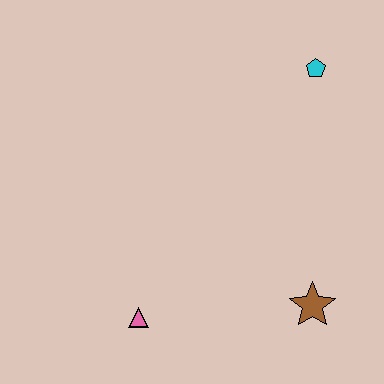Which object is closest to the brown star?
The pink triangle is closest to the brown star.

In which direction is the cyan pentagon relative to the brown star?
The cyan pentagon is above the brown star.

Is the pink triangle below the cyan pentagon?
Yes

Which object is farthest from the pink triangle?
The cyan pentagon is farthest from the pink triangle.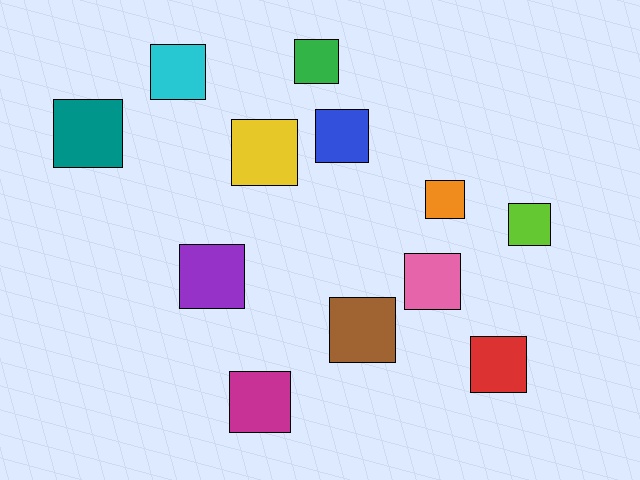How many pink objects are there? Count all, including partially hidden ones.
There is 1 pink object.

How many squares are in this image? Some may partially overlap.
There are 12 squares.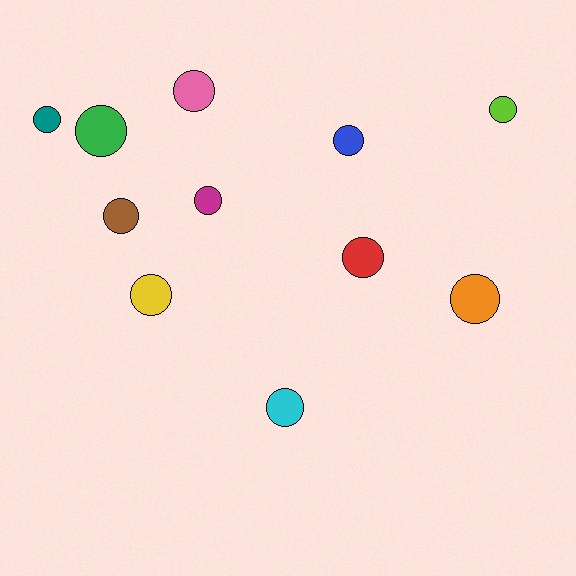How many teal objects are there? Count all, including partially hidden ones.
There is 1 teal object.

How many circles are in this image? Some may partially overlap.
There are 11 circles.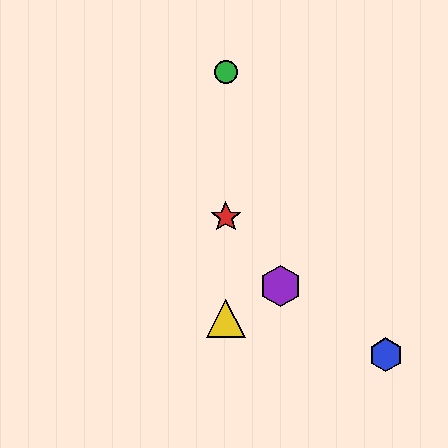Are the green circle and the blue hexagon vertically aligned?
No, the green circle is at x≈226 and the blue hexagon is at x≈386.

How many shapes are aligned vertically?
3 shapes (the red star, the green circle, the yellow triangle) are aligned vertically.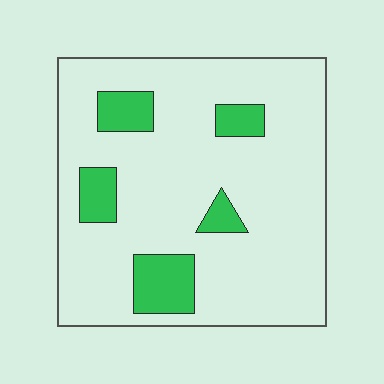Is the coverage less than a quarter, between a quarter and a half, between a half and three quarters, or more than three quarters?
Less than a quarter.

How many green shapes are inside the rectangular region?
5.